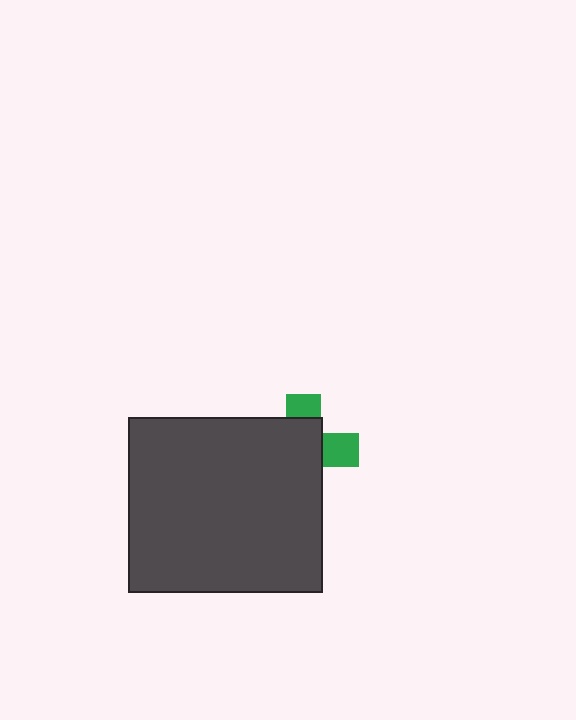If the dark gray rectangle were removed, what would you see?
You would see the complete green cross.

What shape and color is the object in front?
The object in front is a dark gray rectangle.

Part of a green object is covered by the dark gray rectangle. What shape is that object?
It is a cross.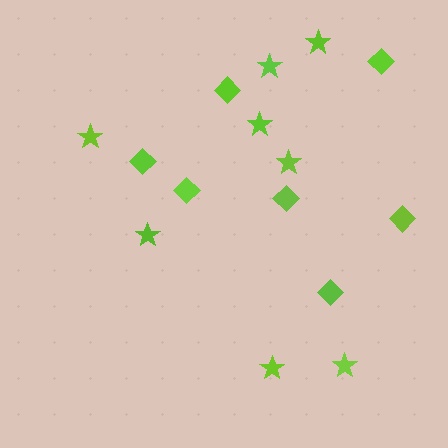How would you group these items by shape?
There are 2 groups: one group of stars (8) and one group of diamonds (7).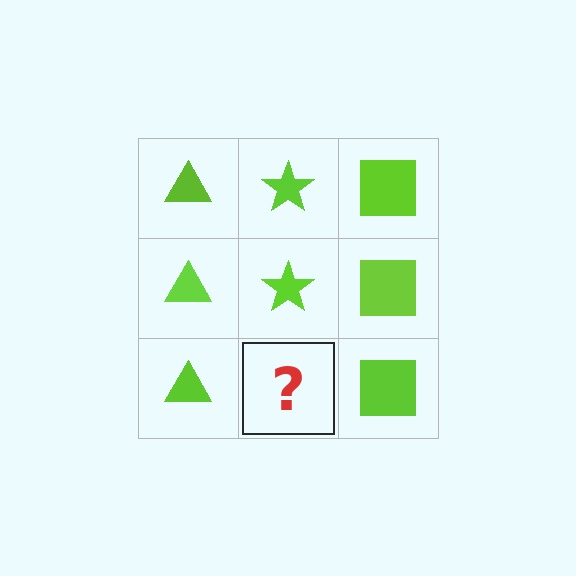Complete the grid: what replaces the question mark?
The question mark should be replaced with a lime star.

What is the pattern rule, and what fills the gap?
The rule is that each column has a consistent shape. The gap should be filled with a lime star.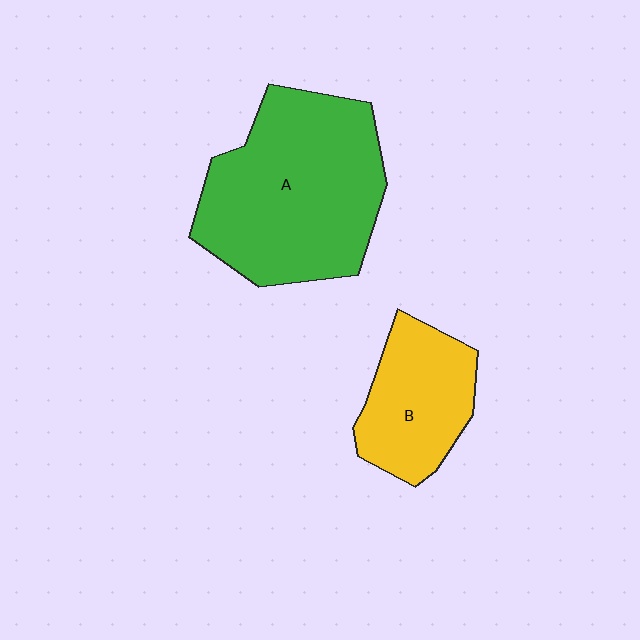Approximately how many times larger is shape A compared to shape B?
Approximately 2.0 times.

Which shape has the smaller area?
Shape B (yellow).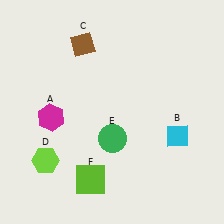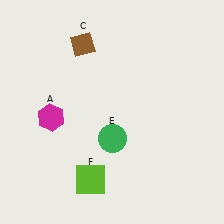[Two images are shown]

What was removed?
The cyan diamond (B), the lime hexagon (D) were removed in Image 2.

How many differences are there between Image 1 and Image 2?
There are 2 differences between the two images.